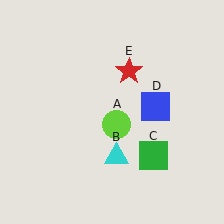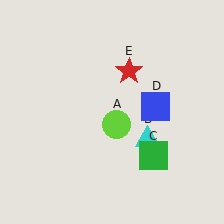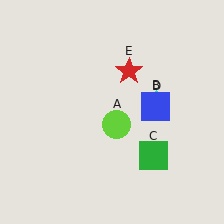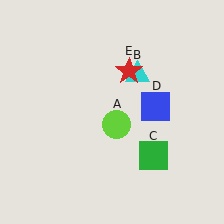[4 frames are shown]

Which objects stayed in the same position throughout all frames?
Lime circle (object A) and green square (object C) and blue square (object D) and red star (object E) remained stationary.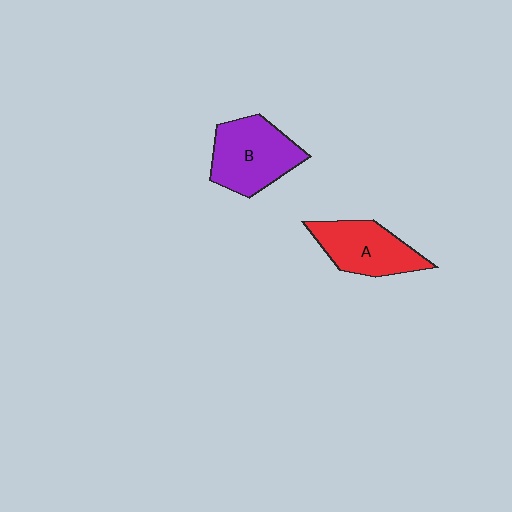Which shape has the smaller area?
Shape A (red).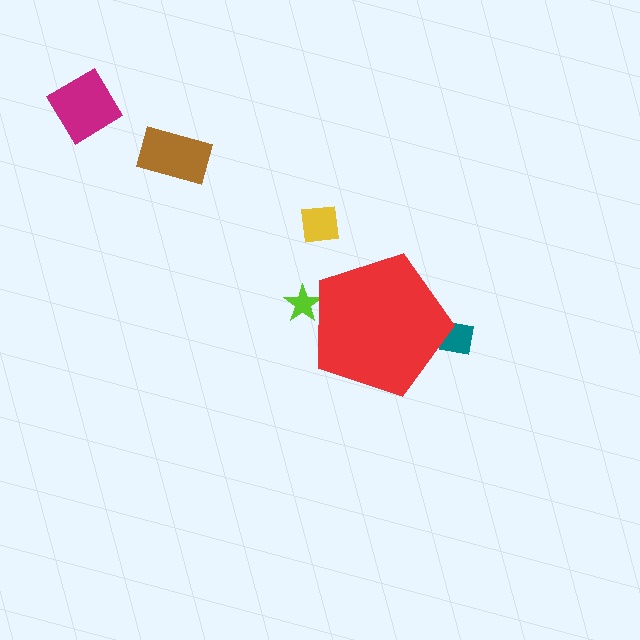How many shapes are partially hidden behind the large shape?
2 shapes are partially hidden.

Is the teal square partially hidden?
Yes, the teal square is partially hidden behind the red pentagon.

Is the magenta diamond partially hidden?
No, the magenta diamond is fully visible.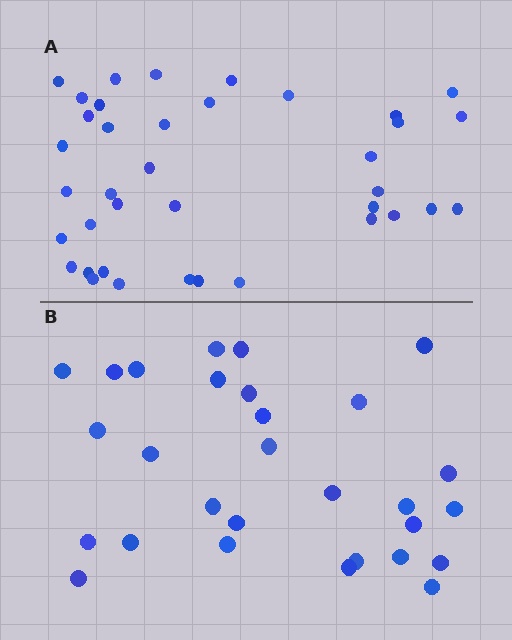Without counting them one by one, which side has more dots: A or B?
Region A (the top region) has more dots.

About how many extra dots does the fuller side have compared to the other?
Region A has roughly 8 or so more dots than region B.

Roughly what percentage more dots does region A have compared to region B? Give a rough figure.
About 30% more.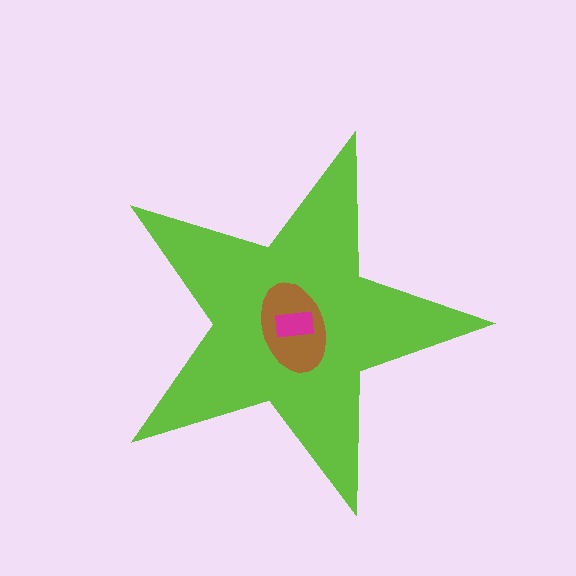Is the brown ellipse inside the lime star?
Yes.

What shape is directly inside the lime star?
The brown ellipse.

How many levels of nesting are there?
3.